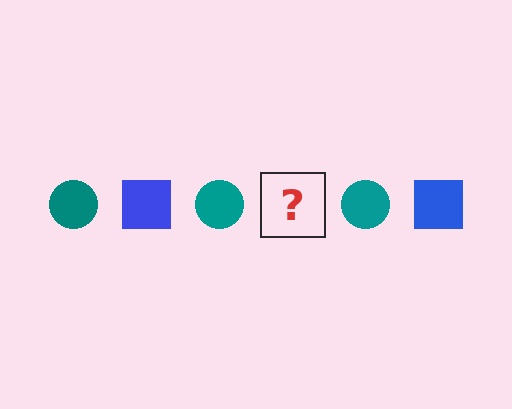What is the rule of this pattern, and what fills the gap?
The rule is that the pattern alternates between teal circle and blue square. The gap should be filled with a blue square.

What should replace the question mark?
The question mark should be replaced with a blue square.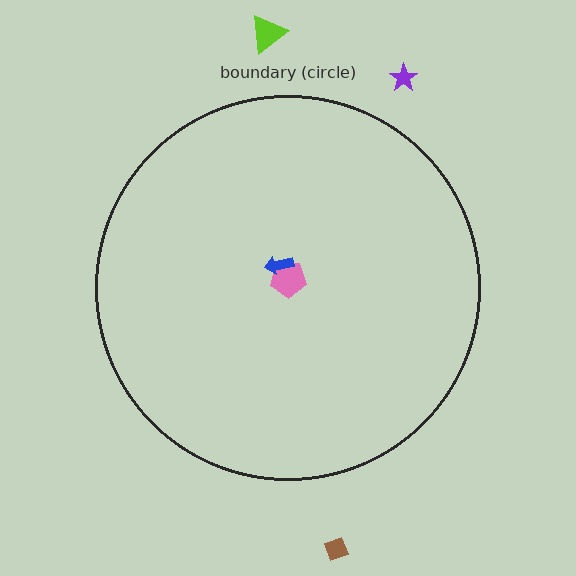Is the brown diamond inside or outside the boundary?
Outside.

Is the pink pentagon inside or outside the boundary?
Inside.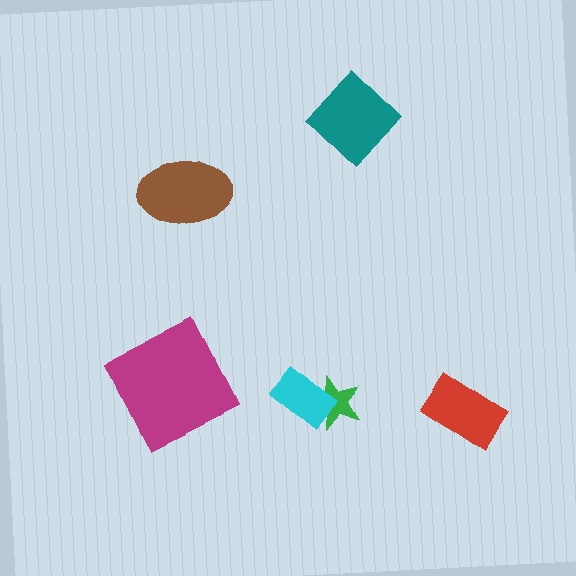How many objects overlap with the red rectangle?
0 objects overlap with the red rectangle.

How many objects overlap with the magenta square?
0 objects overlap with the magenta square.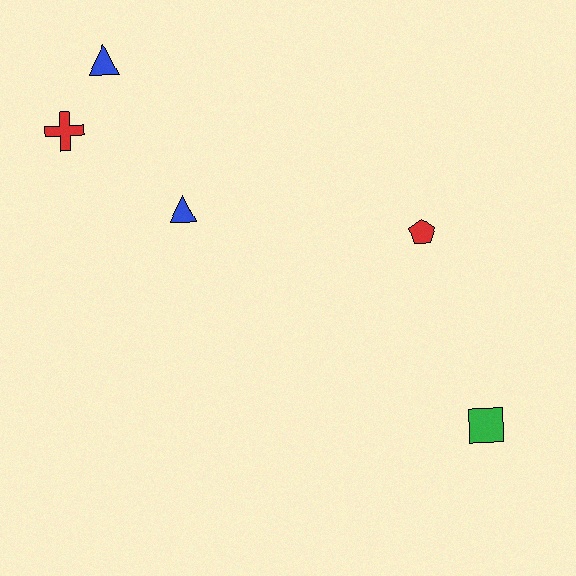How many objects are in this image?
There are 5 objects.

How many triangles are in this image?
There are 2 triangles.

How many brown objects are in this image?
There are no brown objects.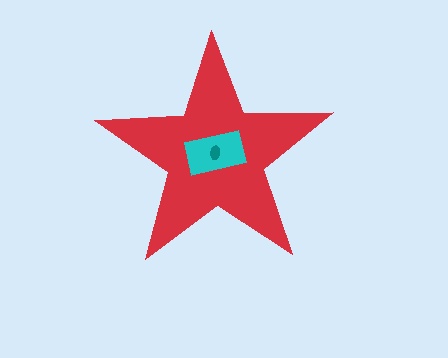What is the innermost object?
The teal ellipse.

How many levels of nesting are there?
3.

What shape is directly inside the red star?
The cyan rectangle.